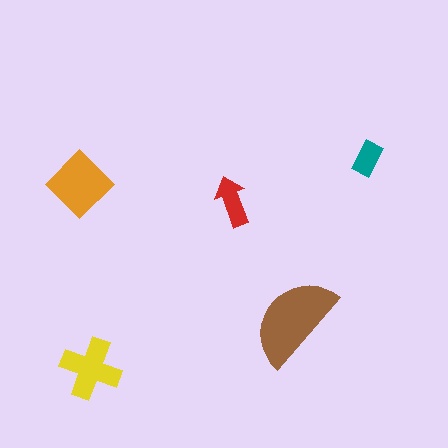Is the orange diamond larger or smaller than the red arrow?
Larger.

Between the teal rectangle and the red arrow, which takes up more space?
The red arrow.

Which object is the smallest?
The teal rectangle.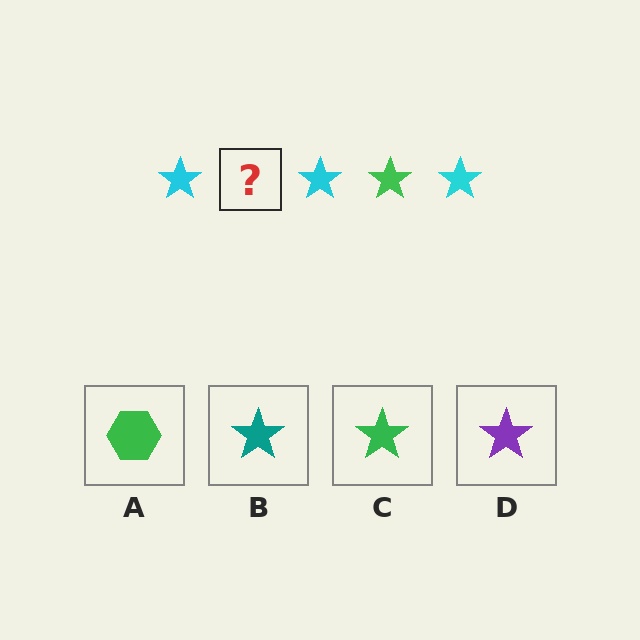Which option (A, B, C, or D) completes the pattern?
C.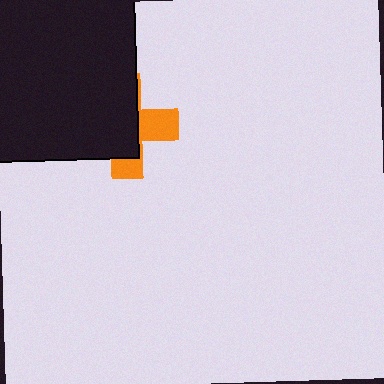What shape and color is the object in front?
The object in front is a black square.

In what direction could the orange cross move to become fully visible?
The orange cross could move right. That would shift it out from behind the black square entirely.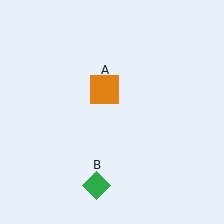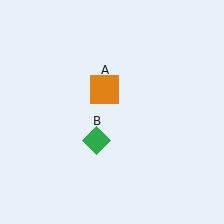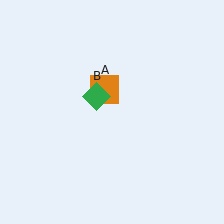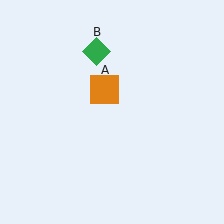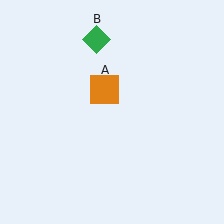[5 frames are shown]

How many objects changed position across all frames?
1 object changed position: green diamond (object B).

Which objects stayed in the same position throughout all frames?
Orange square (object A) remained stationary.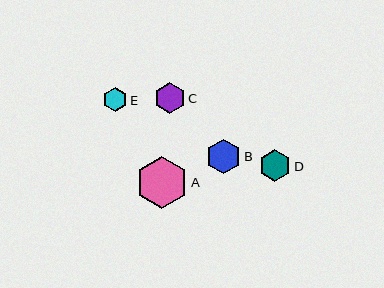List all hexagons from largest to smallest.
From largest to smallest: A, B, D, C, E.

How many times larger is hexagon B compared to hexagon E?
Hexagon B is approximately 1.4 times the size of hexagon E.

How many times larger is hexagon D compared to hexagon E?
Hexagon D is approximately 1.3 times the size of hexagon E.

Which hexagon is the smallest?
Hexagon E is the smallest with a size of approximately 24 pixels.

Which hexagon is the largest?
Hexagon A is the largest with a size of approximately 52 pixels.